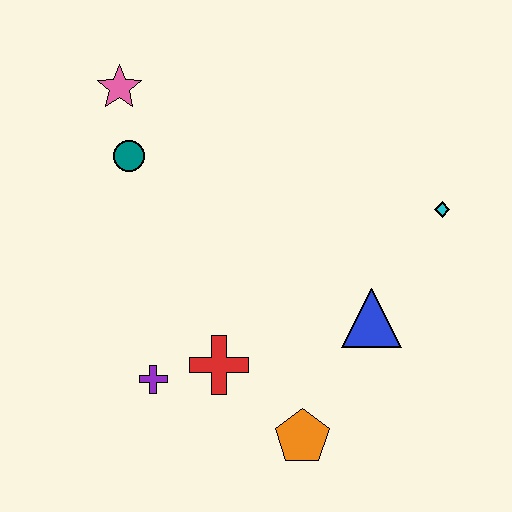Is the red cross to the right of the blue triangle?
No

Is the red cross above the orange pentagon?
Yes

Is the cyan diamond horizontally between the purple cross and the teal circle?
No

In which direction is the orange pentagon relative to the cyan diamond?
The orange pentagon is below the cyan diamond.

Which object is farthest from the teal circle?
The orange pentagon is farthest from the teal circle.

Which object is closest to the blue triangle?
The cyan diamond is closest to the blue triangle.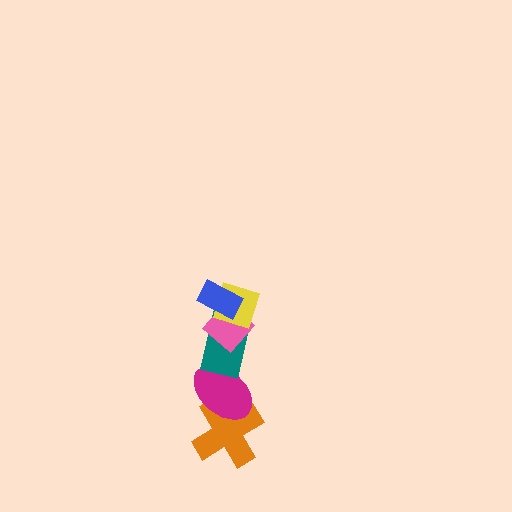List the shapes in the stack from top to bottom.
From top to bottom: the blue rectangle, the yellow diamond, the pink diamond, the teal rectangle, the magenta ellipse, the orange cross.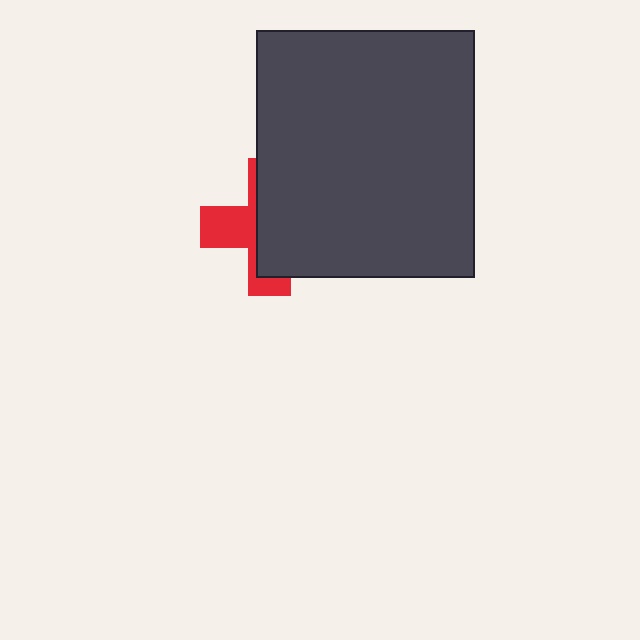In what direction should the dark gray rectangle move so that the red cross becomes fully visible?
The dark gray rectangle should move right. That is the shortest direction to clear the overlap and leave the red cross fully visible.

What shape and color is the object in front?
The object in front is a dark gray rectangle.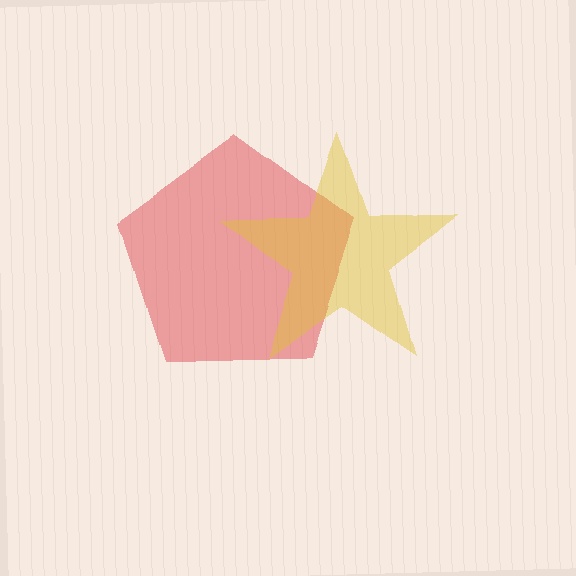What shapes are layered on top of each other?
The layered shapes are: a red pentagon, a yellow star.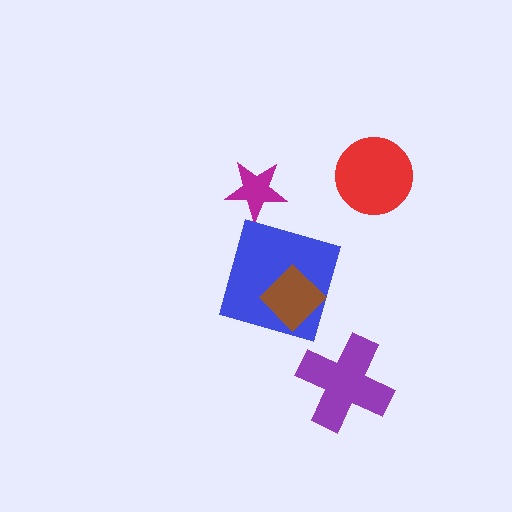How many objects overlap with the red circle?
0 objects overlap with the red circle.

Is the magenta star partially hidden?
No, no other shape covers it.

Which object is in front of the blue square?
The brown diamond is in front of the blue square.